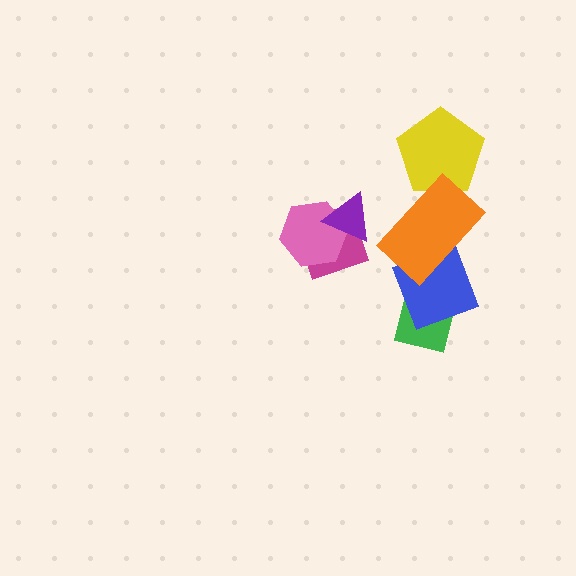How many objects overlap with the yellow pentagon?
1 object overlaps with the yellow pentagon.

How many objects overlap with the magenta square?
2 objects overlap with the magenta square.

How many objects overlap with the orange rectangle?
2 objects overlap with the orange rectangle.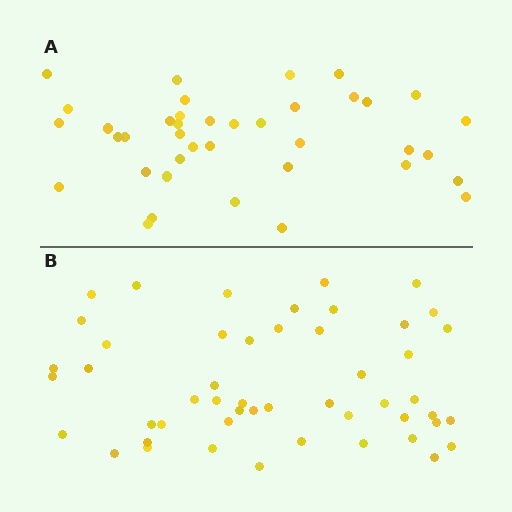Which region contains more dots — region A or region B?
Region B (the bottom region) has more dots.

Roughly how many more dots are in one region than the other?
Region B has roughly 12 or so more dots than region A.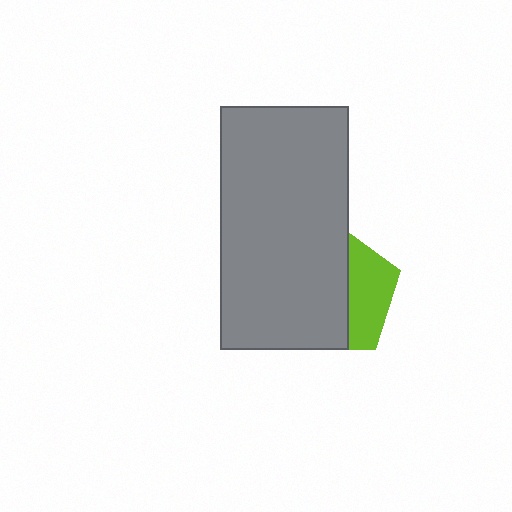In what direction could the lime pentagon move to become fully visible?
The lime pentagon could move right. That would shift it out from behind the gray rectangle entirely.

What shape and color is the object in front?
The object in front is a gray rectangle.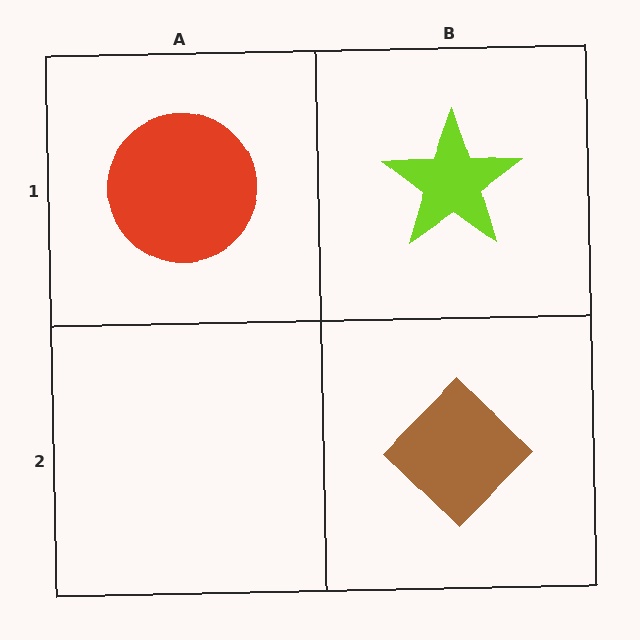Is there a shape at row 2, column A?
No, that cell is empty.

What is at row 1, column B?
A lime star.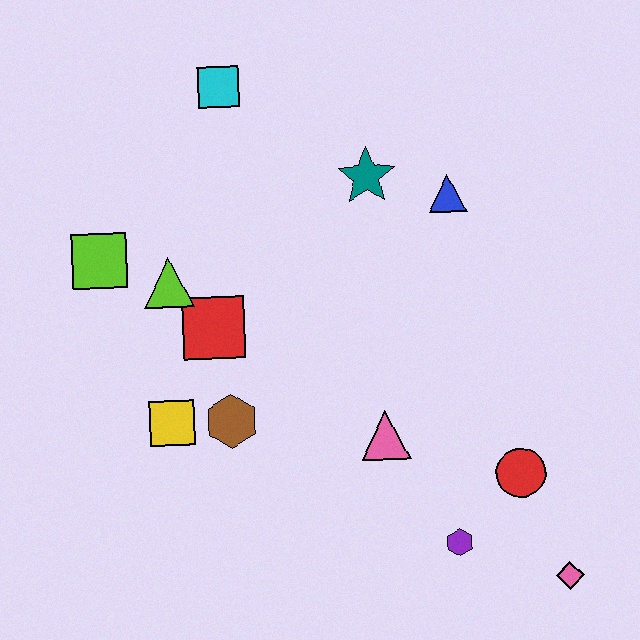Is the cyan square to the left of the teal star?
Yes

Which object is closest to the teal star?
The blue triangle is closest to the teal star.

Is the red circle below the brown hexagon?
Yes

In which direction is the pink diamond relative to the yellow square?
The pink diamond is to the right of the yellow square.